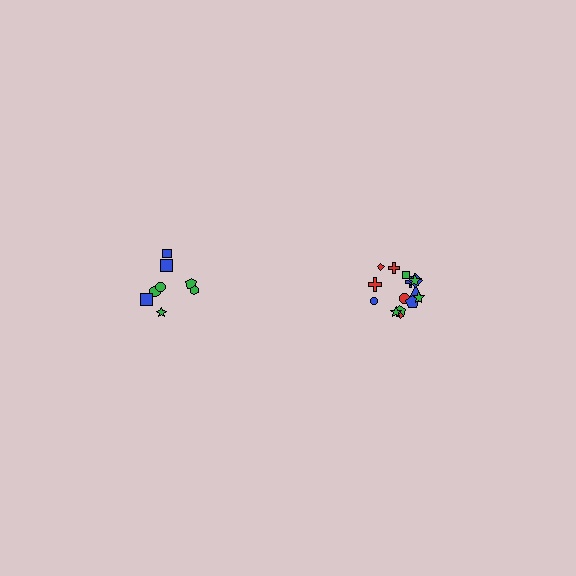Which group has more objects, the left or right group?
The right group.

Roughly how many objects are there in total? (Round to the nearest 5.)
Roughly 25 objects in total.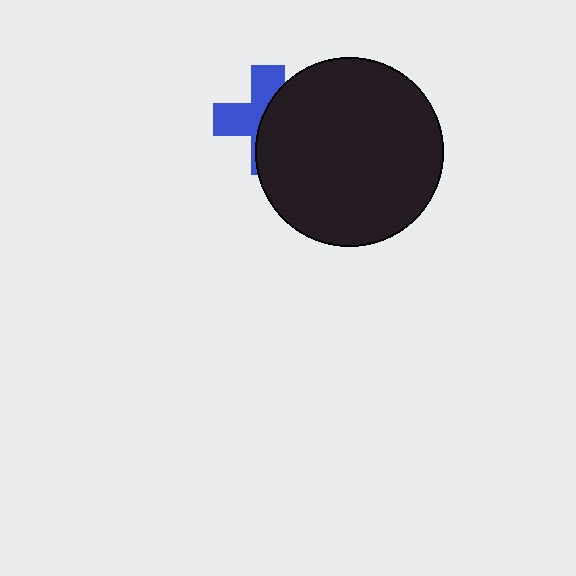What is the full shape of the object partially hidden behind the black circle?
The partially hidden object is a blue cross.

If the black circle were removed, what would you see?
You would see the complete blue cross.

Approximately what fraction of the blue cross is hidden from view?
Roughly 55% of the blue cross is hidden behind the black circle.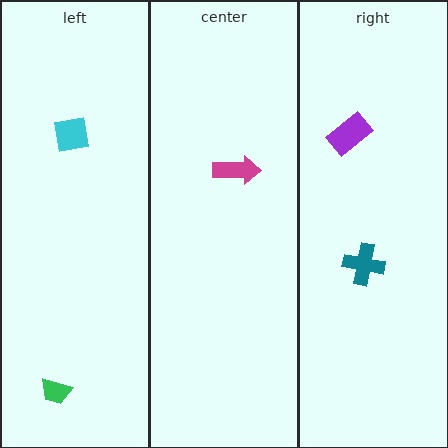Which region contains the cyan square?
The left region.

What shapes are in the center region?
The magenta arrow.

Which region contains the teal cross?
The right region.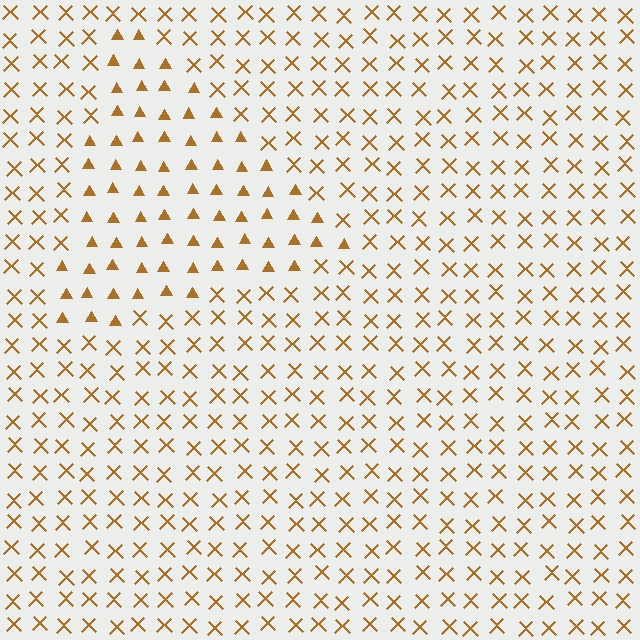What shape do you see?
I see a triangle.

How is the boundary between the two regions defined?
The boundary is defined by a change in element shape: triangles inside vs. X marks outside. All elements share the same color and spacing.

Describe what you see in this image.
The image is filled with small brown elements arranged in a uniform grid. A triangle-shaped region contains triangles, while the surrounding area contains X marks. The boundary is defined purely by the change in element shape.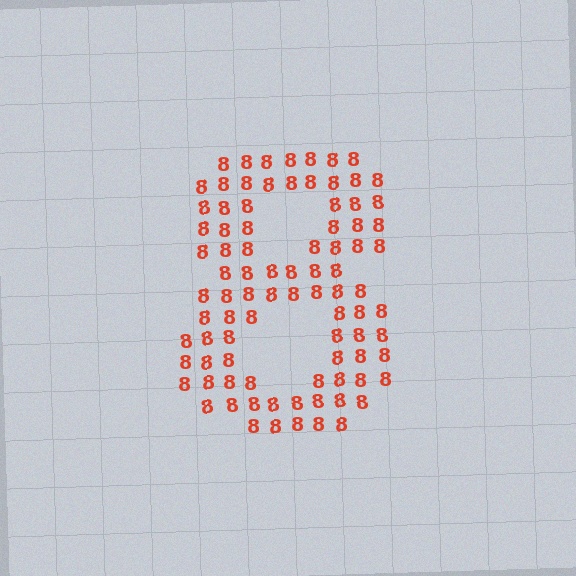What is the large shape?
The large shape is the digit 8.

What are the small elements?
The small elements are digit 8's.